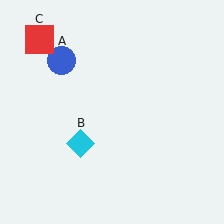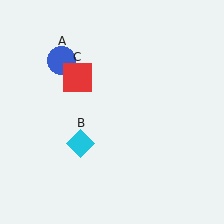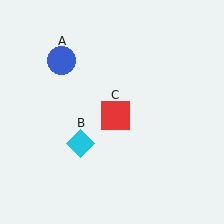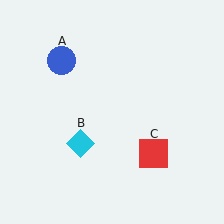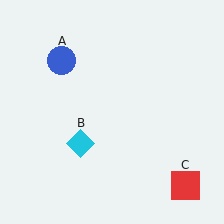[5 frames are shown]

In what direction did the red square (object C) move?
The red square (object C) moved down and to the right.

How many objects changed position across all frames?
1 object changed position: red square (object C).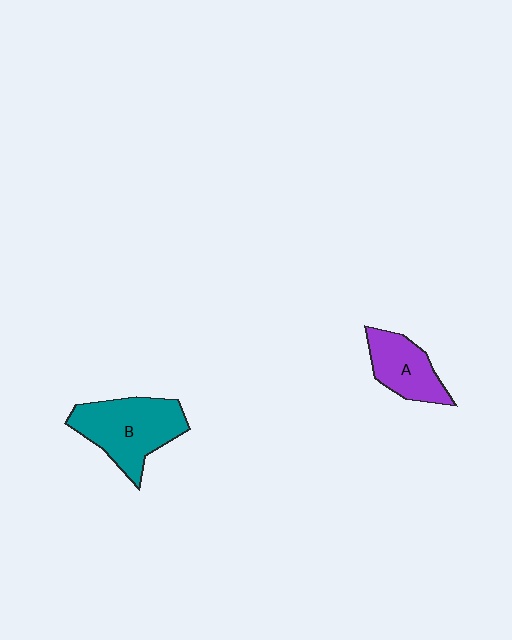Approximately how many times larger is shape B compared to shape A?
Approximately 1.5 times.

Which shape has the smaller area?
Shape A (purple).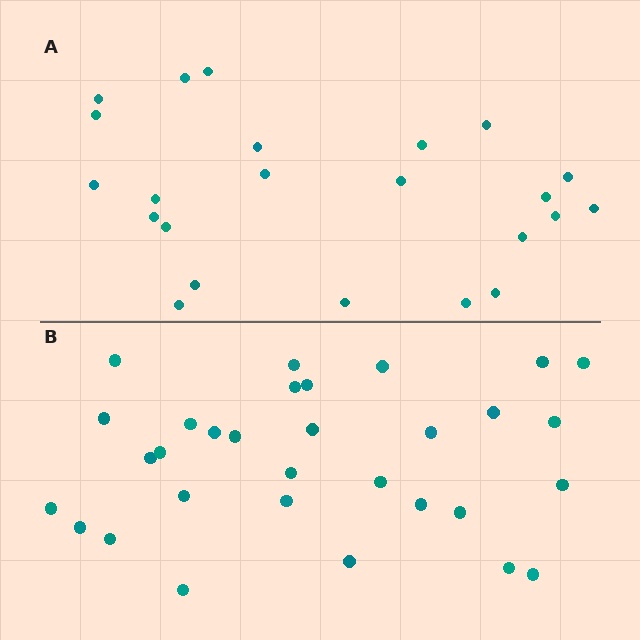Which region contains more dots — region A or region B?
Region B (the bottom region) has more dots.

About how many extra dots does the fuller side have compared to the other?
Region B has roughly 8 or so more dots than region A.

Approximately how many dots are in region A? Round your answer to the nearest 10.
About 20 dots. (The exact count is 23, which rounds to 20.)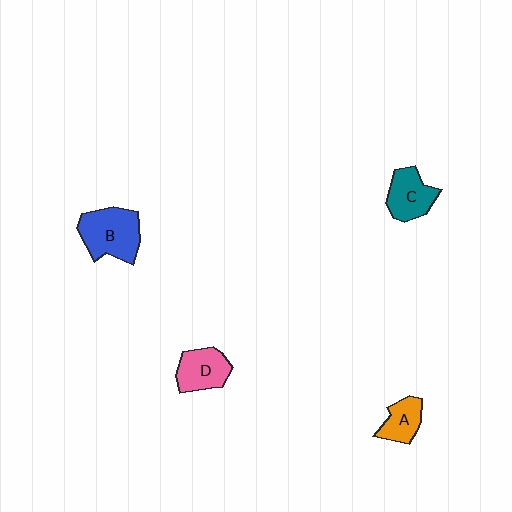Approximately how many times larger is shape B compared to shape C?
Approximately 1.4 times.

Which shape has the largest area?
Shape B (blue).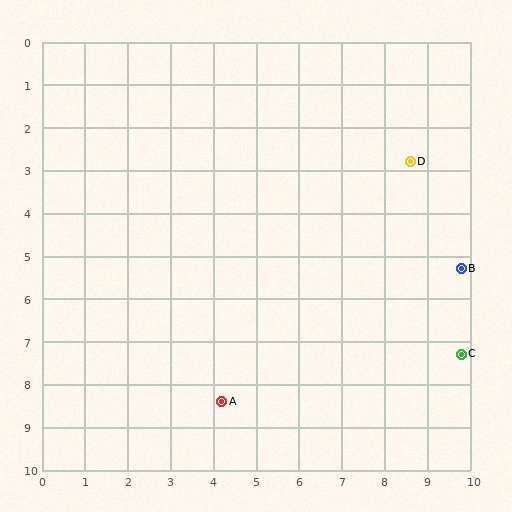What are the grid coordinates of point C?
Point C is at approximately (9.8, 7.3).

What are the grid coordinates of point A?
Point A is at approximately (4.2, 8.4).